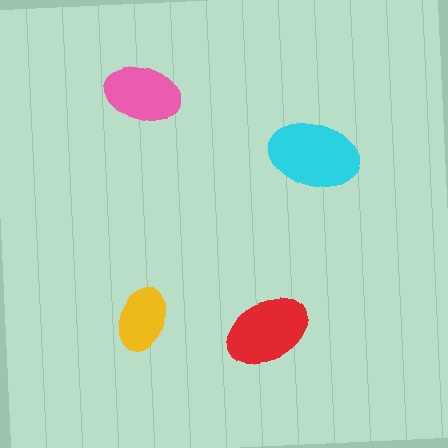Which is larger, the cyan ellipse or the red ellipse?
The cyan one.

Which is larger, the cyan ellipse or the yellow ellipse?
The cyan one.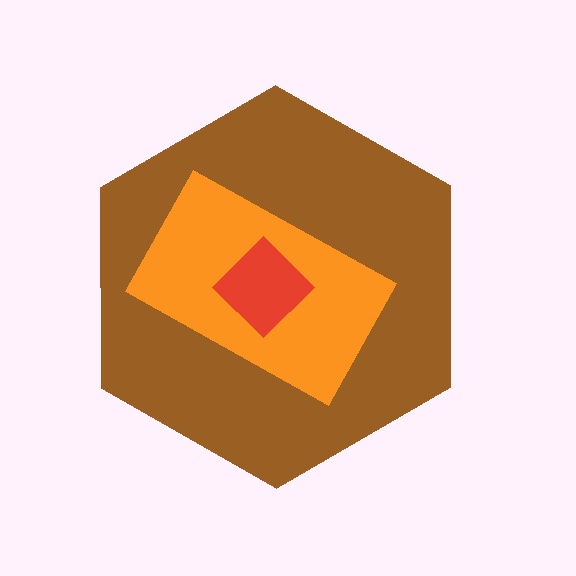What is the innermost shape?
The red diamond.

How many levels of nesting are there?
3.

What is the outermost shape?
The brown hexagon.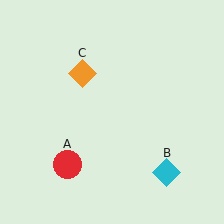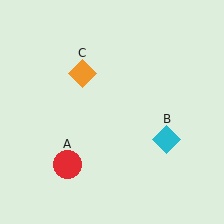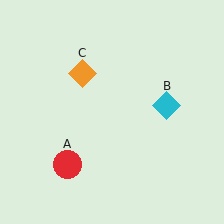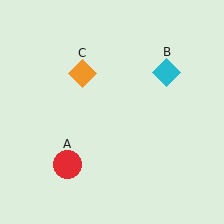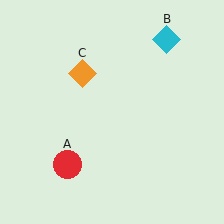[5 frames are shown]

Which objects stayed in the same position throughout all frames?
Red circle (object A) and orange diamond (object C) remained stationary.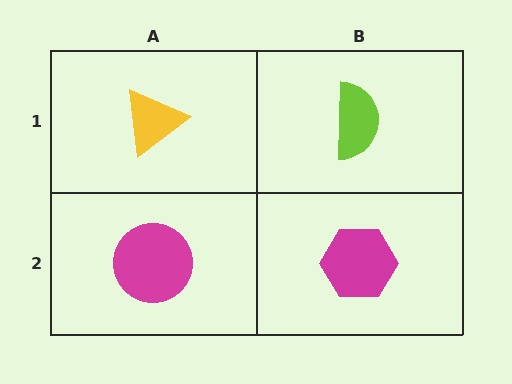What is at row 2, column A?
A magenta circle.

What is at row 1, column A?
A yellow triangle.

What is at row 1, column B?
A lime semicircle.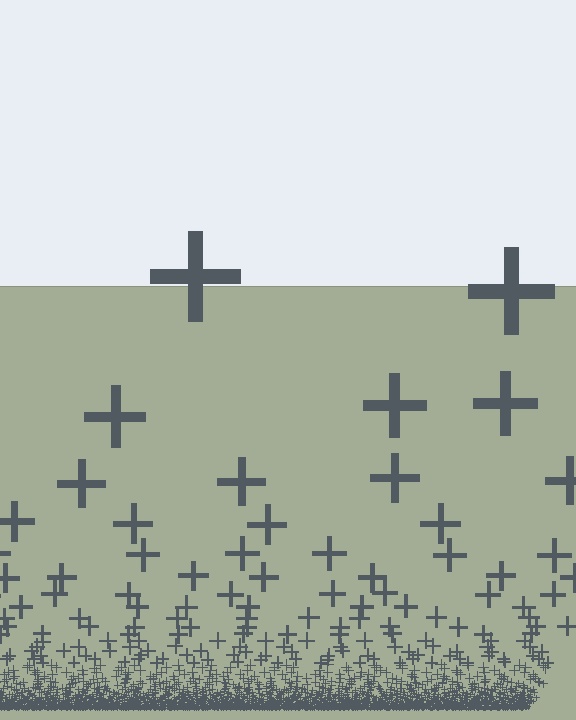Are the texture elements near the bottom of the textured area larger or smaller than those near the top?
Smaller. The gradient is inverted — elements near the bottom are smaller and denser.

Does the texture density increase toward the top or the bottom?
Density increases toward the bottom.